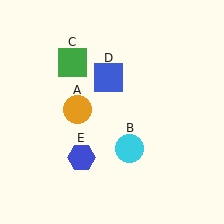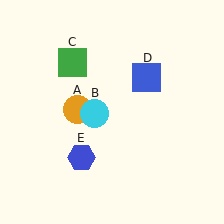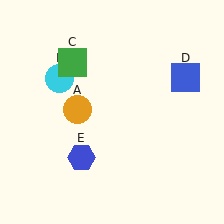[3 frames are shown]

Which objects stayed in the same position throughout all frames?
Orange circle (object A) and green square (object C) and blue hexagon (object E) remained stationary.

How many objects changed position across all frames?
2 objects changed position: cyan circle (object B), blue square (object D).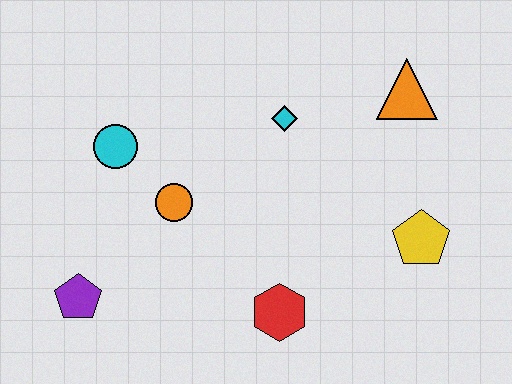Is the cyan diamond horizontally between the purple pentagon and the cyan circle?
No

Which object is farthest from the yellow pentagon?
The purple pentagon is farthest from the yellow pentagon.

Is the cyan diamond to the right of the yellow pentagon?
No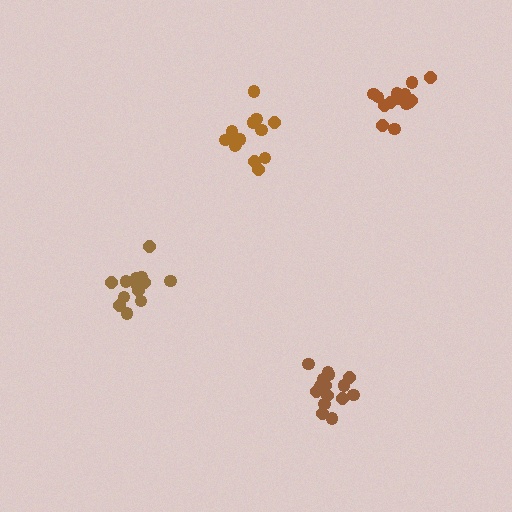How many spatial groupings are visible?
There are 4 spatial groupings.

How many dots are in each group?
Group 1: 14 dots, Group 2: 16 dots, Group 3: 17 dots, Group 4: 14 dots (61 total).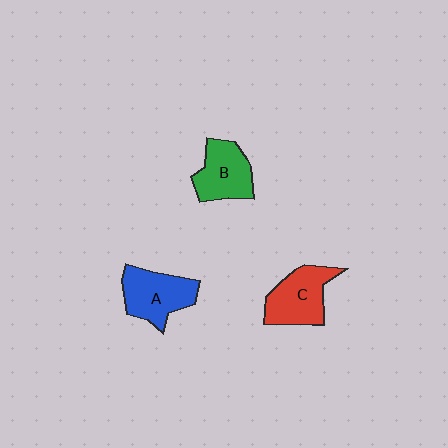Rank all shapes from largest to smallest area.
From largest to smallest: A (blue), C (red), B (green).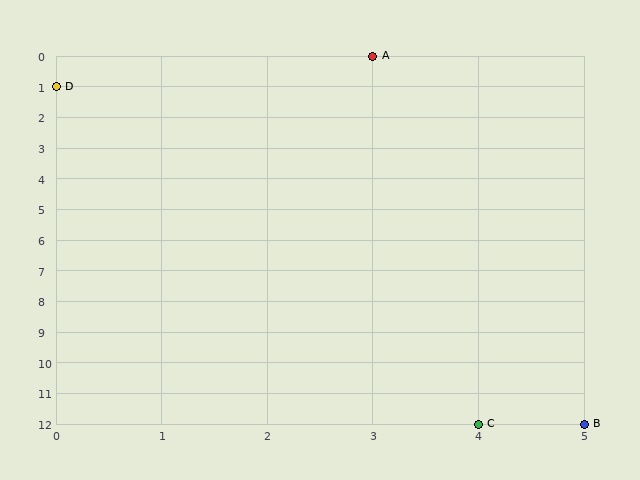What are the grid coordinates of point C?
Point C is at grid coordinates (4, 12).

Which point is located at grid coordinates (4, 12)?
Point C is at (4, 12).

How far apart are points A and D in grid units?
Points A and D are 3 columns and 1 row apart (about 3.2 grid units diagonally).